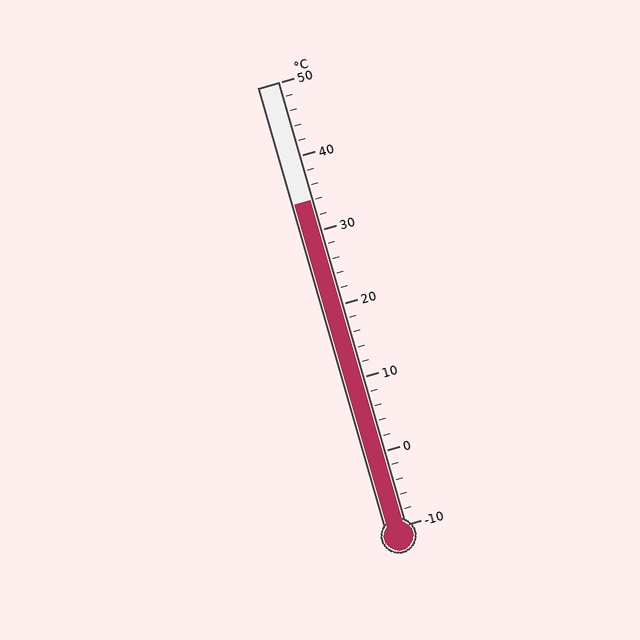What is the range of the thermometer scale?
The thermometer scale ranges from -10°C to 50°C.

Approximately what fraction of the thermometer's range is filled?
The thermometer is filled to approximately 75% of its range.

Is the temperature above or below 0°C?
The temperature is above 0°C.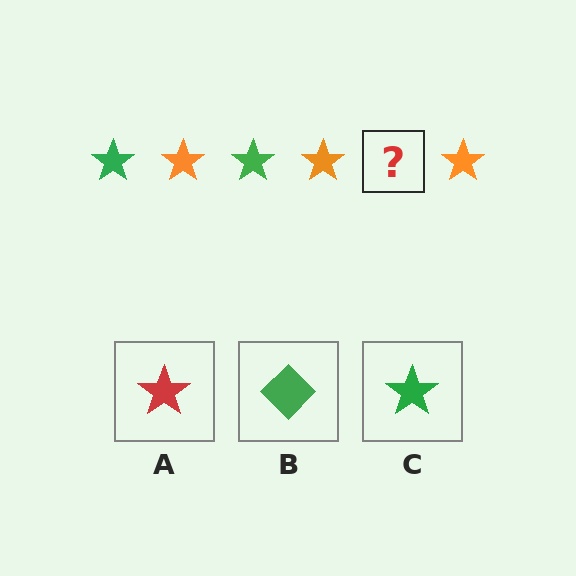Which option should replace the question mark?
Option C.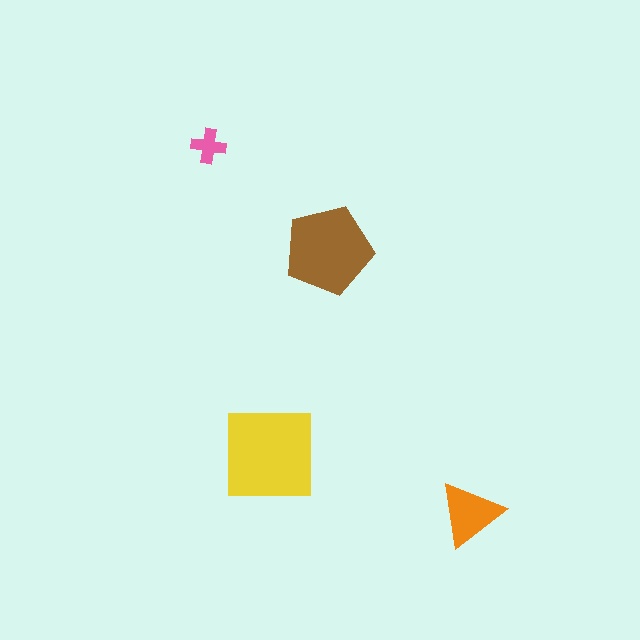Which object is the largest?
The yellow square.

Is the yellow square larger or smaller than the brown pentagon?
Larger.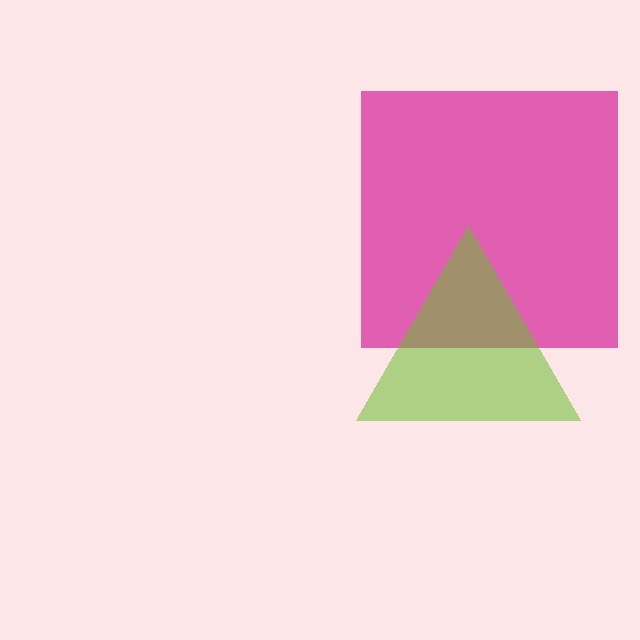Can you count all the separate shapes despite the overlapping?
Yes, there are 2 separate shapes.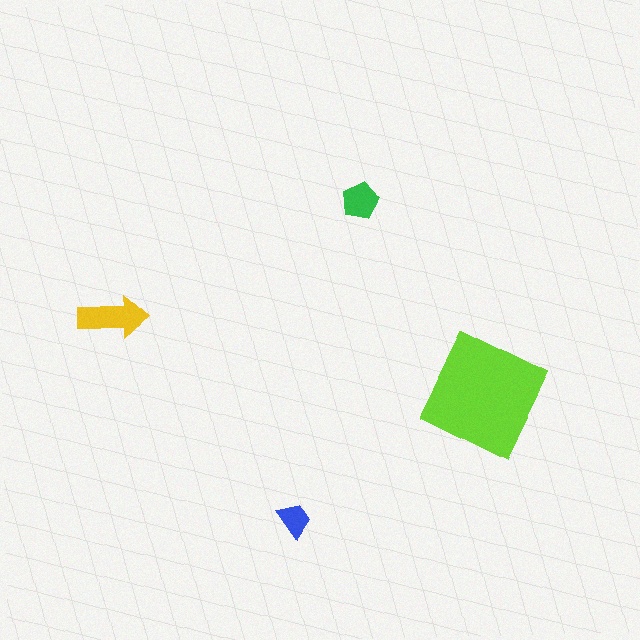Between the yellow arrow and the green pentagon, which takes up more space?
The yellow arrow.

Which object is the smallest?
The blue trapezoid.